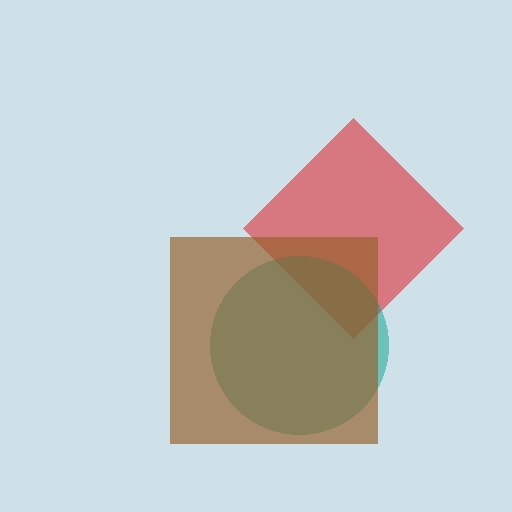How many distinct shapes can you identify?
There are 3 distinct shapes: a red diamond, a teal circle, a brown square.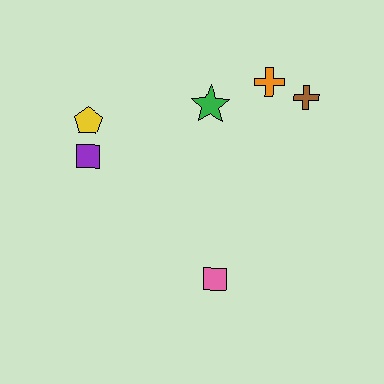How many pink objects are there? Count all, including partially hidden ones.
There is 1 pink object.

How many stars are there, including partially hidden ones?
There is 1 star.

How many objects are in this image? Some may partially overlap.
There are 6 objects.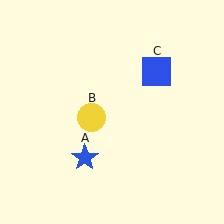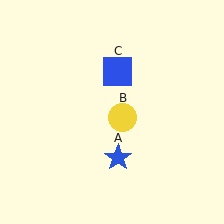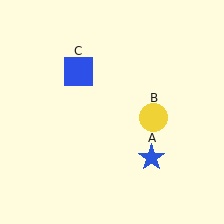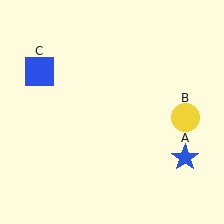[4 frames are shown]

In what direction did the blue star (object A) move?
The blue star (object A) moved right.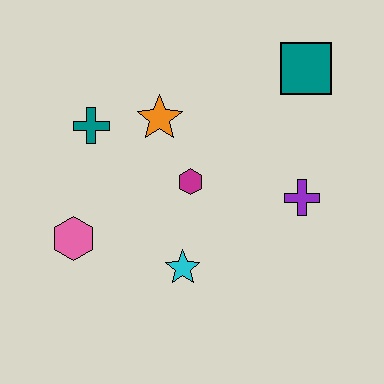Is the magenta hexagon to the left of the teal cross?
No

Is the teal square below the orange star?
No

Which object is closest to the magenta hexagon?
The orange star is closest to the magenta hexagon.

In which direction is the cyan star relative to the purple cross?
The cyan star is to the left of the purple cross.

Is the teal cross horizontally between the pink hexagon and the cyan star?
Yes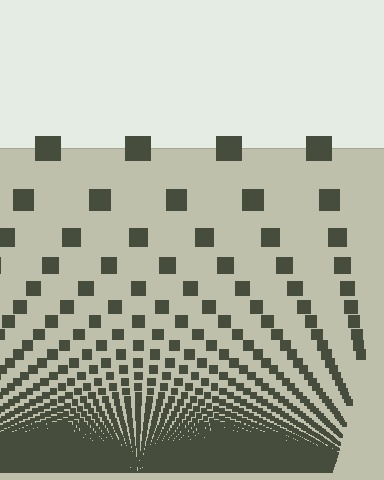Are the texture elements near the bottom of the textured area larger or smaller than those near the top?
Smaller. The gradient is inverted — elements near the bottom are smaller and denser.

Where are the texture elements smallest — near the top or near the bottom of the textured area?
Near the bottom.